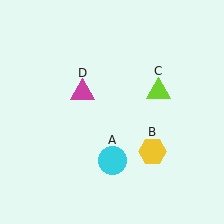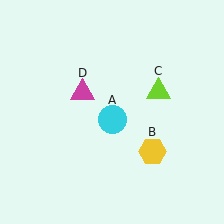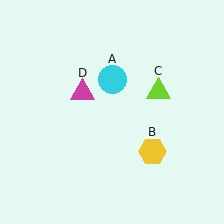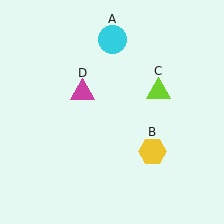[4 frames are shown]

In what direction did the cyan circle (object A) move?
The cyan circle (object A) moved up.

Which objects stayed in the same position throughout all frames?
Yellow hexagon (object B) and lime triangle (object C) and magenta triangle (object D) remained stationary.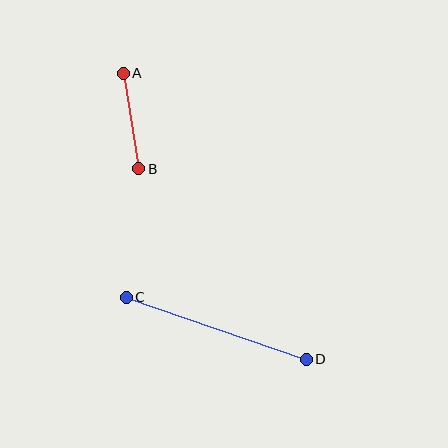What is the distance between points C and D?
The distance is approximately 190 pixels.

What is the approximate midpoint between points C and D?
The midpoint is at approximately (216, 328) pixels.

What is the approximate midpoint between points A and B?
The midpoint is at approximately (131, 121) pixels.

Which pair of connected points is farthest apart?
Points C and D are farthest apart.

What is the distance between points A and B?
The distance is approximately 97 pixels.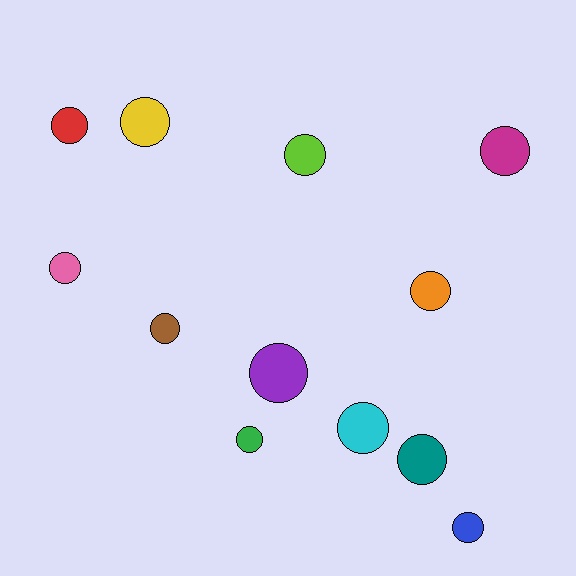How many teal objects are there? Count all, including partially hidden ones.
There is 1 teal object.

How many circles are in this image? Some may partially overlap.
There are 12 circles.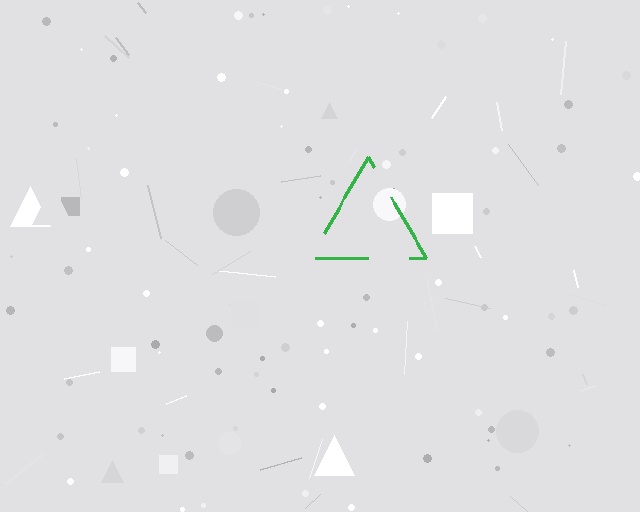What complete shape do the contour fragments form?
The contour fragments form a triangle.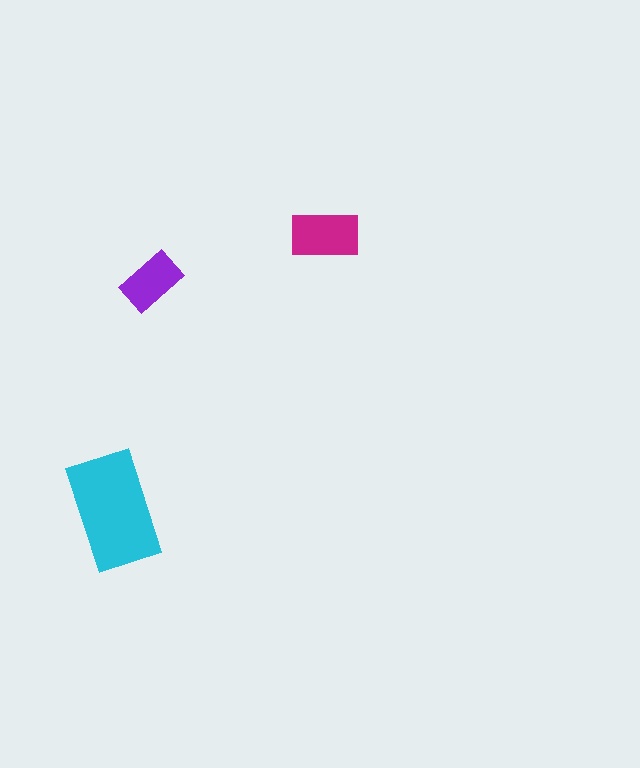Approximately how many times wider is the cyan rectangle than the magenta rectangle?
About 1.5 times wider.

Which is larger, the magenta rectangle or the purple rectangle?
The magenta one.